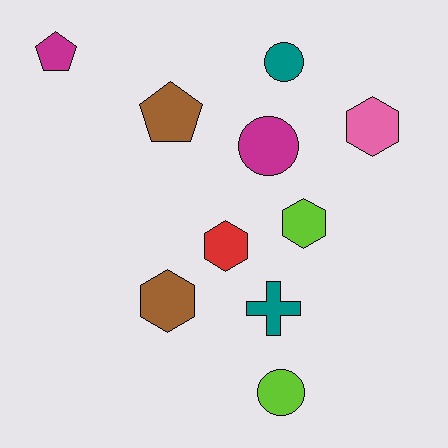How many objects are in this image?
There are 10 objects.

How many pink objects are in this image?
There is 1 pink object.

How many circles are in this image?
There are 3 circles.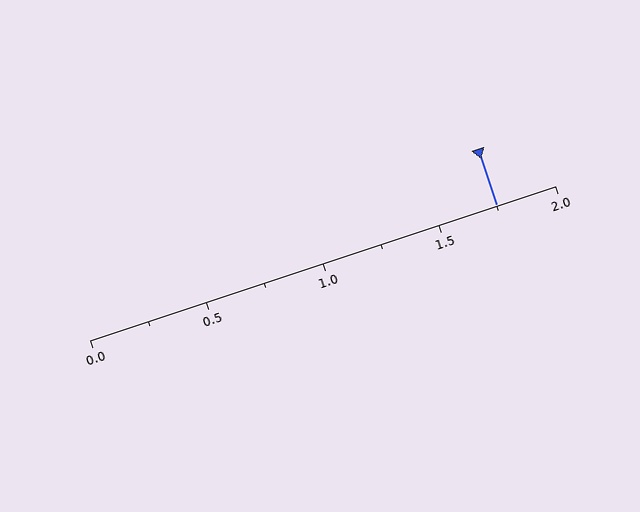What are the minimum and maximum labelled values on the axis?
The axis runs from 0.0 to 2.0.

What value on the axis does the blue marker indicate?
The marker indicates approximately 1.75.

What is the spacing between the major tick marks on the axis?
The major ticks are spaced 0.5 apart.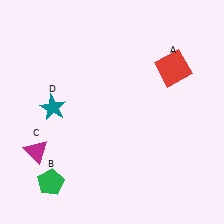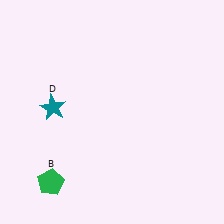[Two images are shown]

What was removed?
The magenta triangle (C), the red square (A) were removed in Image 2.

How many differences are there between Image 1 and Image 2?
There are 2 differences between the two images.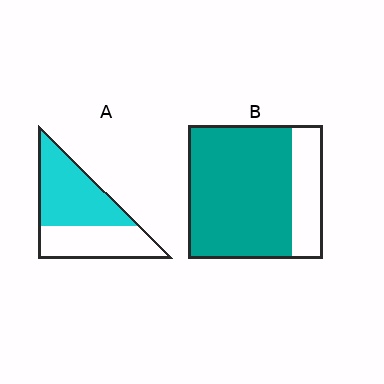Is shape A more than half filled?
Yes.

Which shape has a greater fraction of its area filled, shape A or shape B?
Shape B.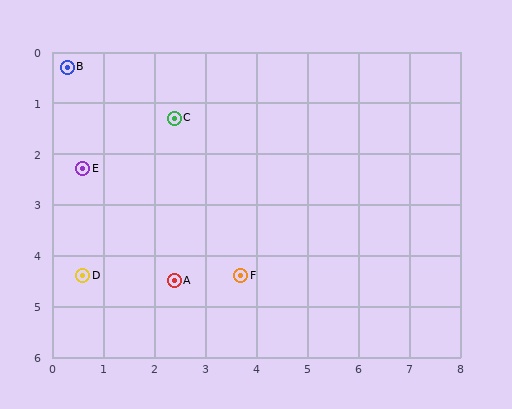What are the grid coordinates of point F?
Point F is at approximately (3.7, 4.4).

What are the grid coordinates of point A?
Point A is at approximately (2.4, 4.5).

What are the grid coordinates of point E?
Point E is at approximately (0.6, 2.3).